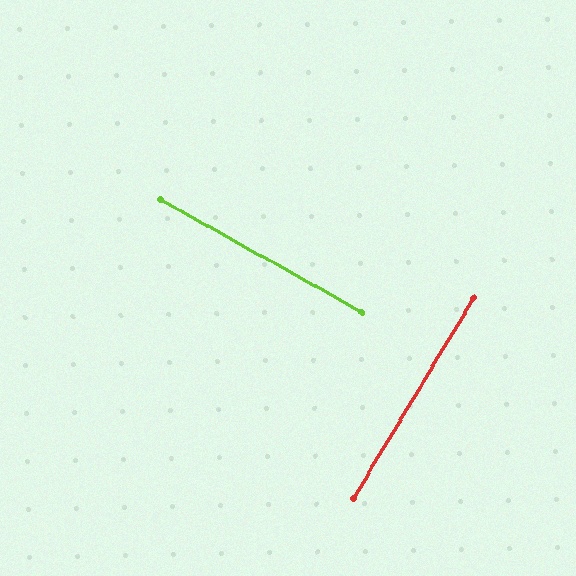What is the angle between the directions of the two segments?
Approximately 88 degrees.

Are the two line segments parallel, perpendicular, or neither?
Perpendicular — they meet at approximately 88°.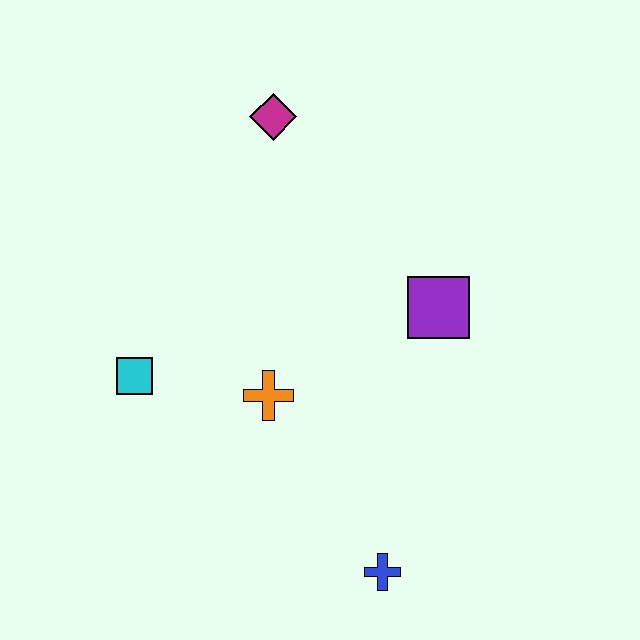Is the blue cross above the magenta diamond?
No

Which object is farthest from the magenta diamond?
The blue cross is farthest from the magenta diamond.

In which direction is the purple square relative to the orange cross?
The purple square is to the right of the orange cross.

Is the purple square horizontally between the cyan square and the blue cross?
No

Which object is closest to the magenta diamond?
The purple square is closest to the magenta diamond.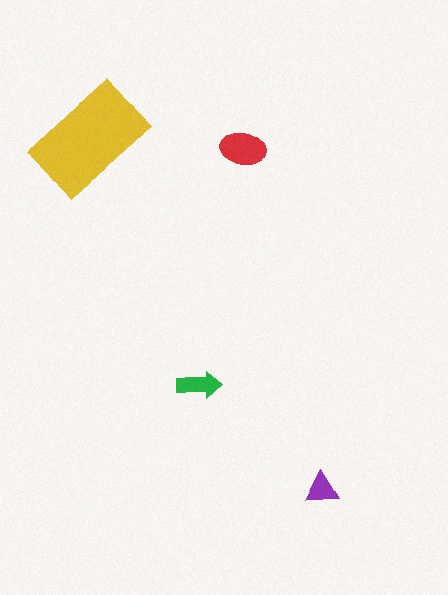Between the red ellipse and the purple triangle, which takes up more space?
The red ellipse.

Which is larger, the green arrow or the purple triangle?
The green arrow.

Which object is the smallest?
The purple triangle.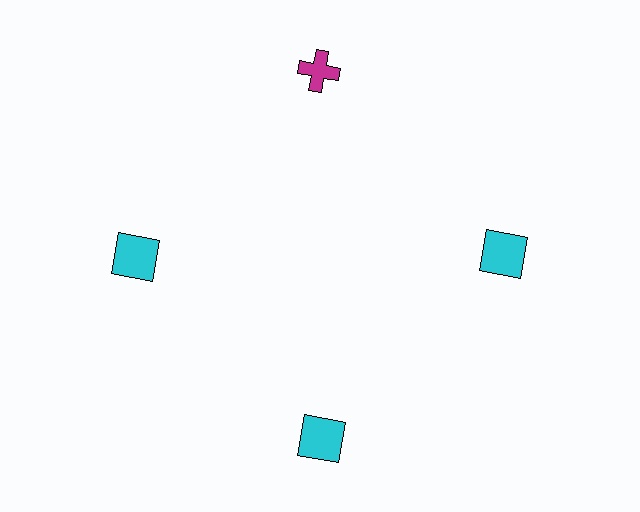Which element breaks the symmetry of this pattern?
The magenta cross at roughly the 12 o'clock position breaks the symmetry. All other shapes are cyan squares.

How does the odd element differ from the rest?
It differs in both color (magenta instead of cyan) and shape (cross instead of square).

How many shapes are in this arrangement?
There are 4 shapes arranged in a ring pattern.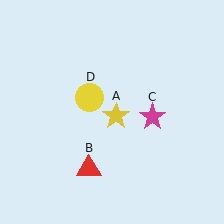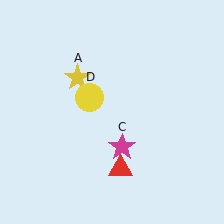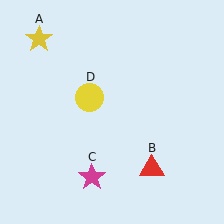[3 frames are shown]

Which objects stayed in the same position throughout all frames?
Yellow circle (object D) remained stationary.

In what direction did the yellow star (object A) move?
The yellow star (object A) moved up and to the left.